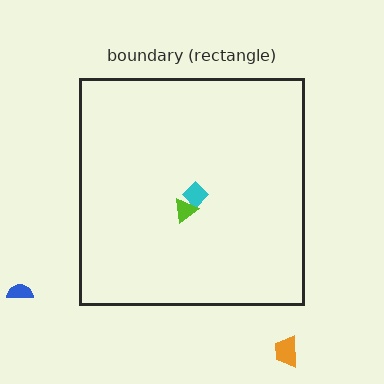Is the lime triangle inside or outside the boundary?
Inside.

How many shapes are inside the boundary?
2 inside, 2 outside.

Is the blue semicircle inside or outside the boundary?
Outside.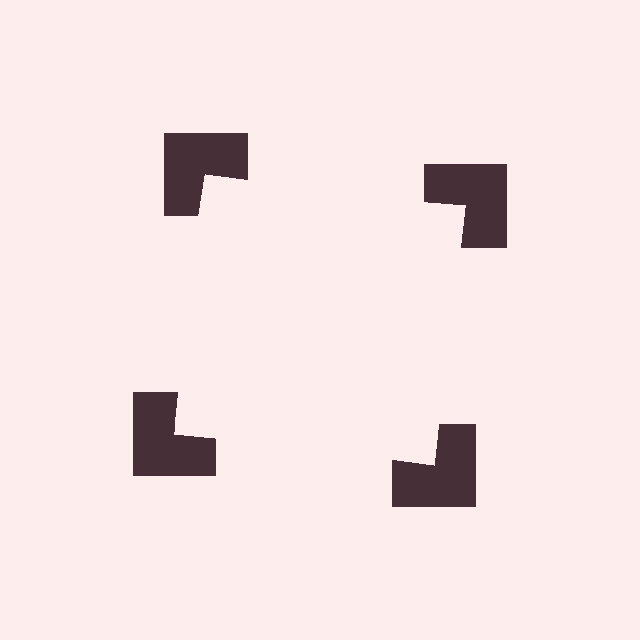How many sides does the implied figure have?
4 sides.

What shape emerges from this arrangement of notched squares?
An illusory square — its edges are inferred from the aligned wedge cuts in the notched squares, not physically drawn.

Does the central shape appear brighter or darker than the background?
It typically appears slightly brighter than the background, even though no actual brightness change is drawn.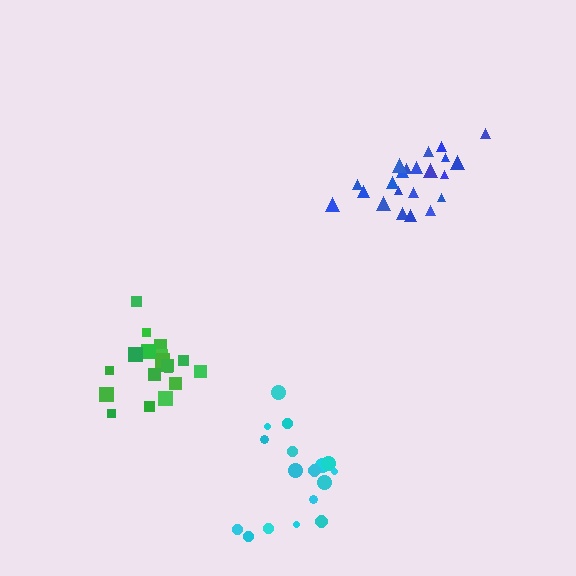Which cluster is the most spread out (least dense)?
Cyan.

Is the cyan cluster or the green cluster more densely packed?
Green.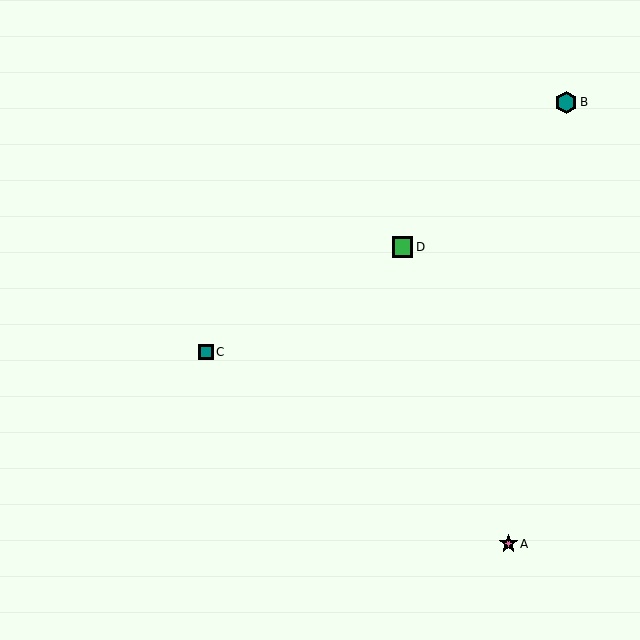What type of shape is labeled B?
Shape B is a teal hexagon.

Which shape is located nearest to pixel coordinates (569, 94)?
The teal hexagon (labeled B) at (566, 103) is nearest to that location.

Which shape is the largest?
The teal hexagon (labeled B) is the largest.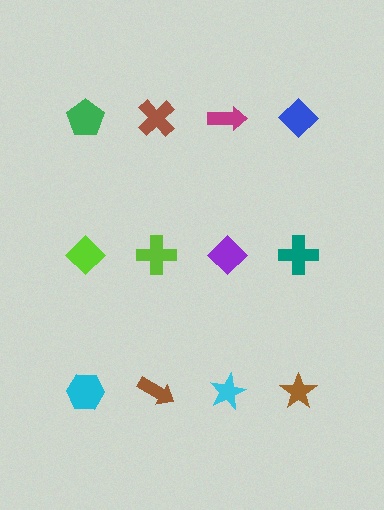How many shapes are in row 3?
4 shapes.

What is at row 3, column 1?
A cyan hexagon.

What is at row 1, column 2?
A brown cross.